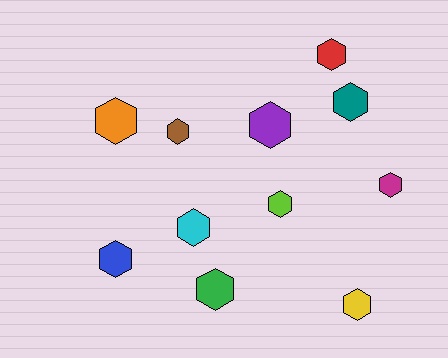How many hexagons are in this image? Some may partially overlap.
There are 11 hexagons.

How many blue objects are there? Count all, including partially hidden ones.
There is 1 blue object.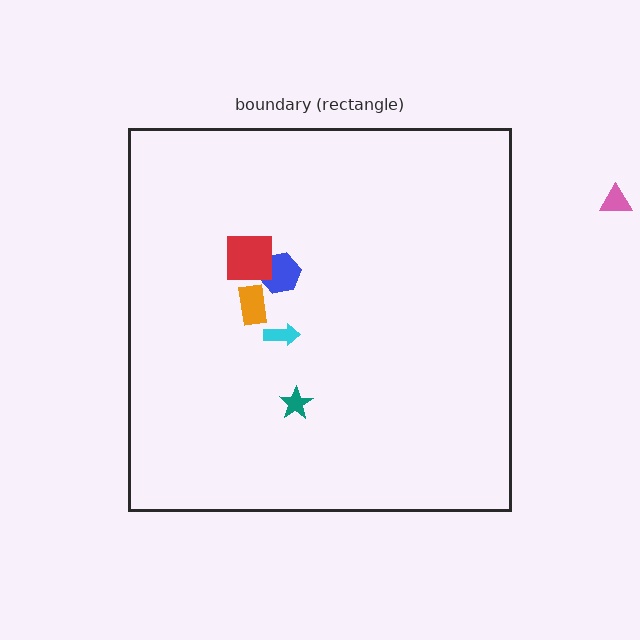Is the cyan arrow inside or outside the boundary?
Inside.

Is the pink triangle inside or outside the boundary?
Outside.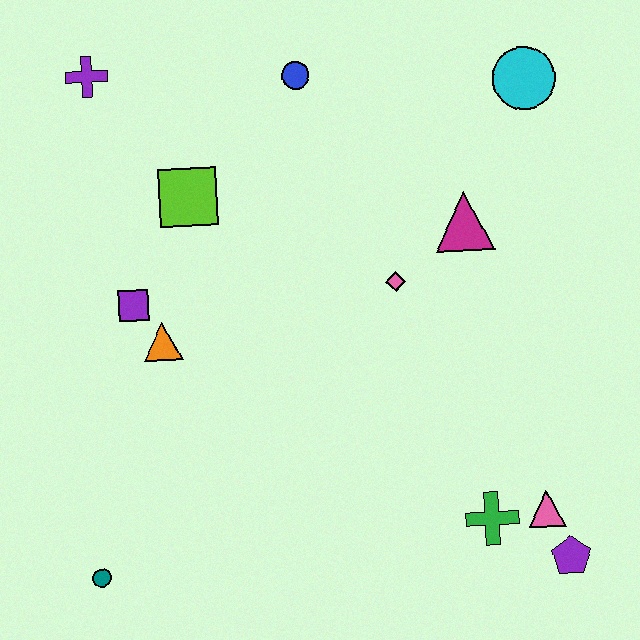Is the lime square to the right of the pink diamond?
No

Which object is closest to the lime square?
The purple square is closest to the lime square.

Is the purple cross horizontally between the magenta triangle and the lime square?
No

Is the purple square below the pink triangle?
No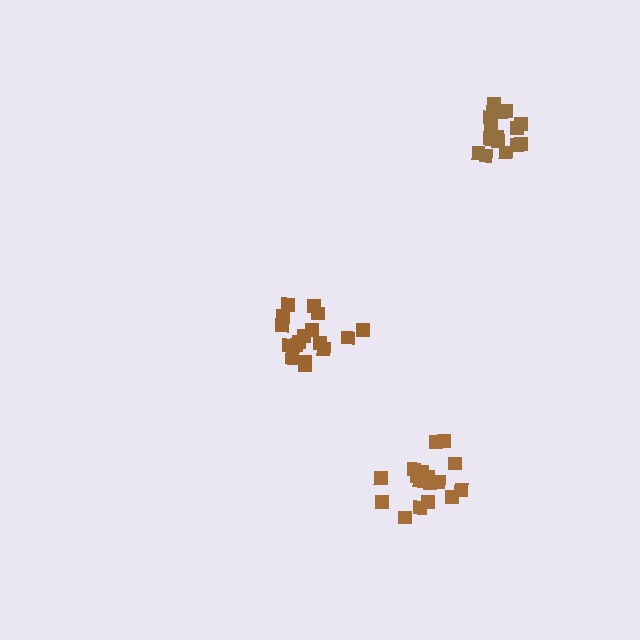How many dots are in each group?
Group 1: 17 dots, Group 2: 19 dots, Group 3: 17 dots (53 total).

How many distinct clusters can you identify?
There are 3 distinct clusters.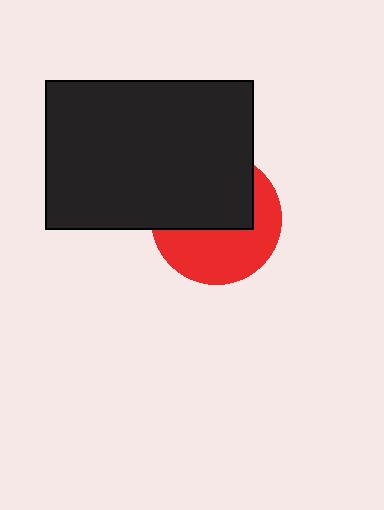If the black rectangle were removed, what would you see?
You would see the complete red circle.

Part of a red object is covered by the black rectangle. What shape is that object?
It is a circle.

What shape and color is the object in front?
The object in front is a black rectangle.